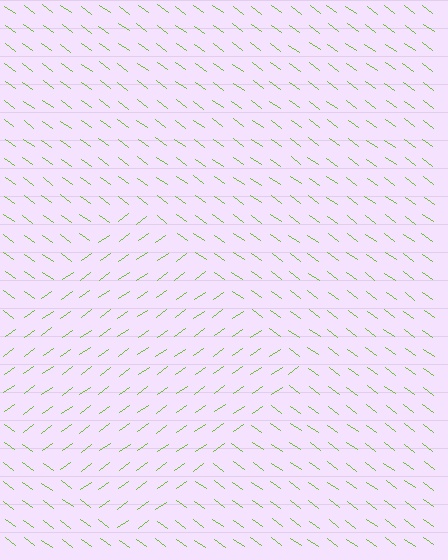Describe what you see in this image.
The image is filled with small lime line segments. A diamond region in the image has lines oriented differently from the surrounding lines, creating a visible texture boundary.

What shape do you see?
I see a diamond.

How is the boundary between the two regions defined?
The boundary is defined purely by a change in line orientation (approximately 72 degrees difference). All lines are the same color and thickness.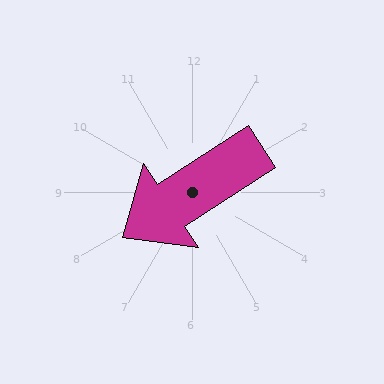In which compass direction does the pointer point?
Southwest.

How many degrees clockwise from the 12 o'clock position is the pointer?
Approximately 237 degrees.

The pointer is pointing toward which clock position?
Roughly 8 o'clock.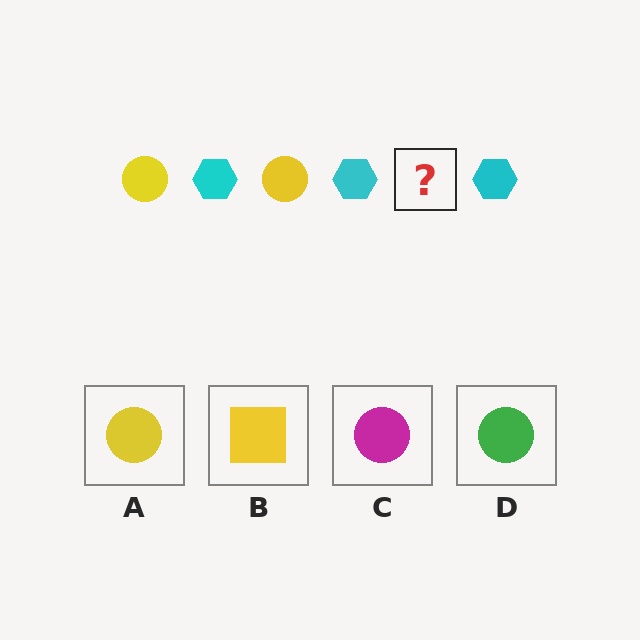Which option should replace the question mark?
Option A.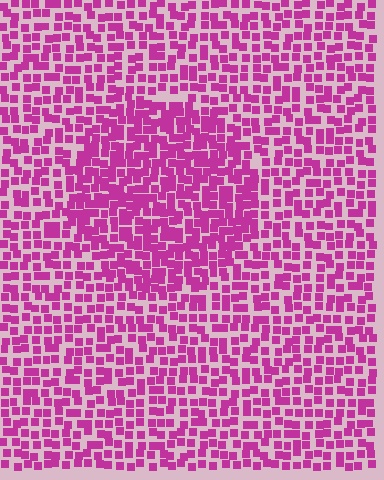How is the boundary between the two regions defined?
The boundary is defined by a change in element density (approximately 1.6x ratio). All elements are the same color, size, and shape.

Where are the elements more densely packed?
The elements are more densely packed inside the circle boundary.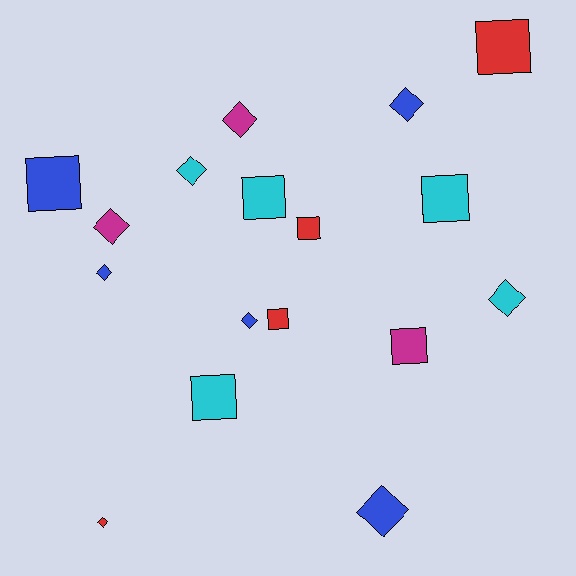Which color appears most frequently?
Cyan, with 5 objects.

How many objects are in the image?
There are 17 objects.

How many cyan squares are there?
There are 3 cyan squares.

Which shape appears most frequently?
Diamond, with 9 objects.